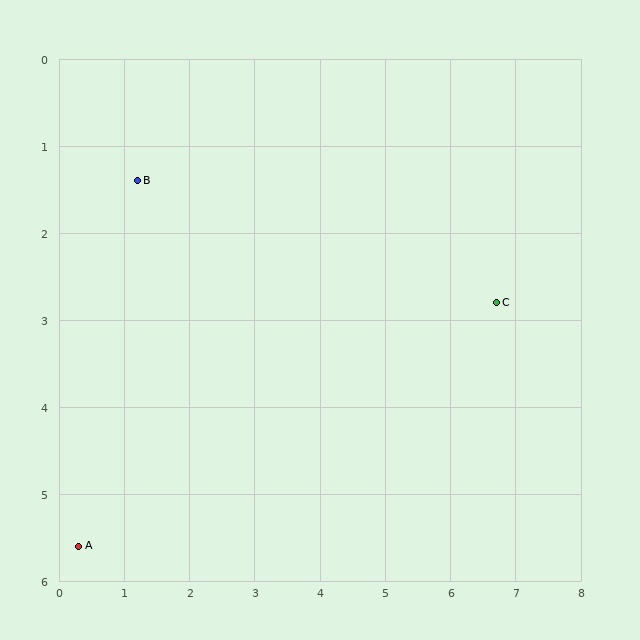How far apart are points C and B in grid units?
Points C and B are about 5.7 grid units apart.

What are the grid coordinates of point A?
Point A is at approximately (0.3, 5.6).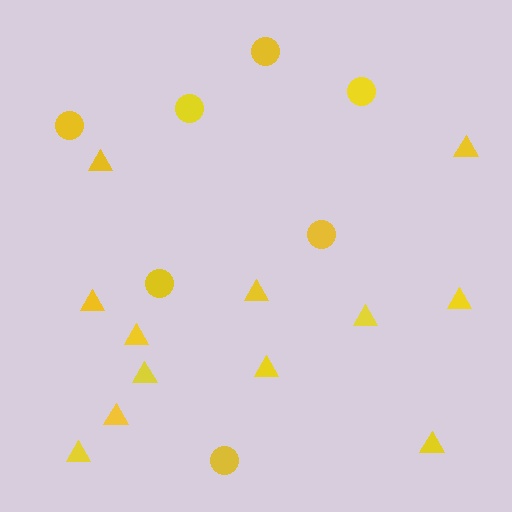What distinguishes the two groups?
There are 2 groups: one group of triangles (12) and one group of circles (7).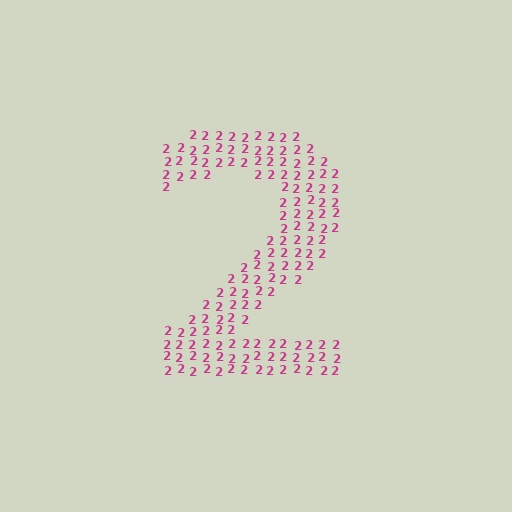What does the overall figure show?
The overall figure shows the digit 2.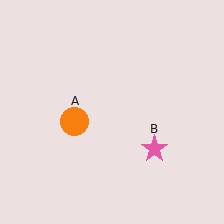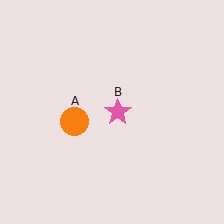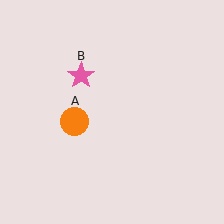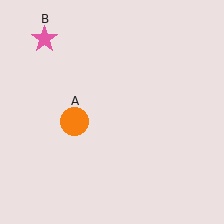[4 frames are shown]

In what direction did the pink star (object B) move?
The pink star (object B) moved up and to the left.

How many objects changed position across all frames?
1 object changed position: pink star (object B).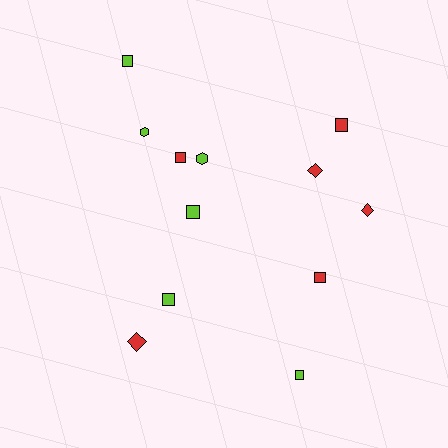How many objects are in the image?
There are 12 objects.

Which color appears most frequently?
Lime, with 6 objects.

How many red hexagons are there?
There are no red hexagons.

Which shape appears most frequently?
Square, with 7 objects.